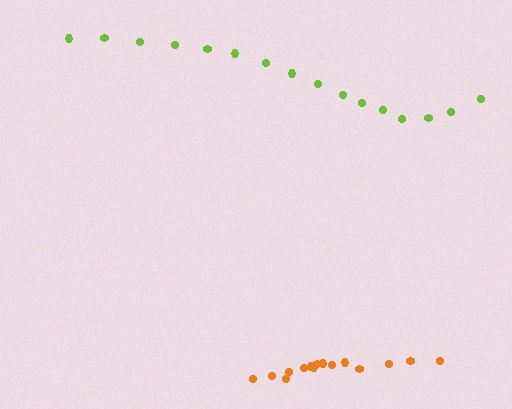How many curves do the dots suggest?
There are 2 distinct paths.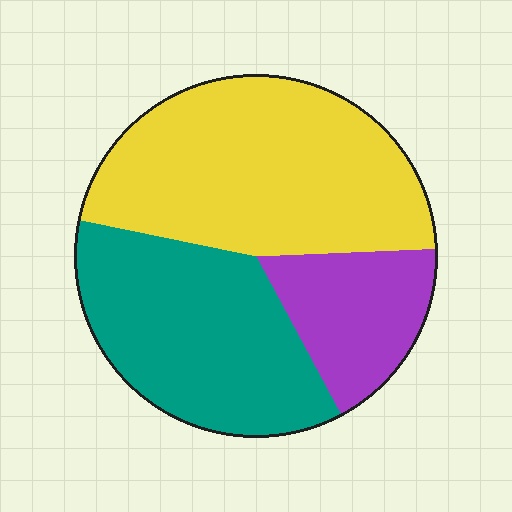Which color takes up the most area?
Yellow, at roughly 45%.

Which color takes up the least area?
Purple, at roughly 20%.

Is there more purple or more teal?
Teal.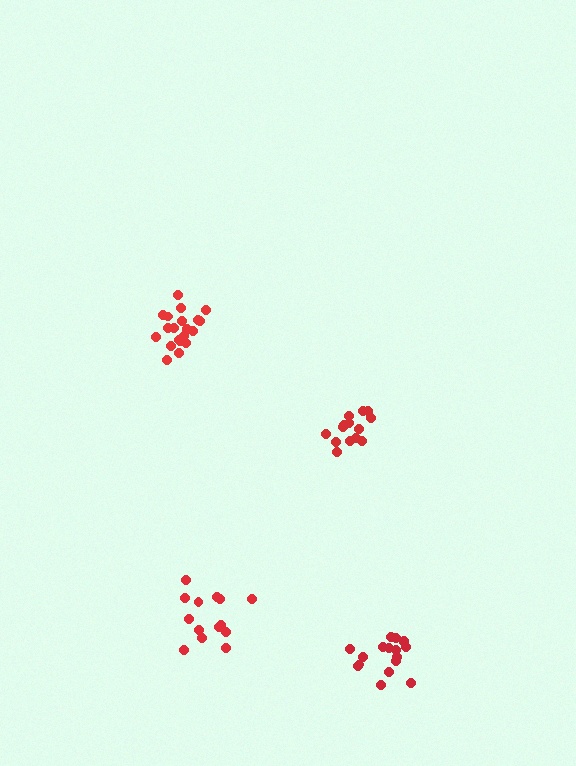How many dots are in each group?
Group 1: 20 dots, Group 2: 14 dots, Group 3: 17 dots, Group 4: 14 dots (65 total).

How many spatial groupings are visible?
There are 4 spatial groupings.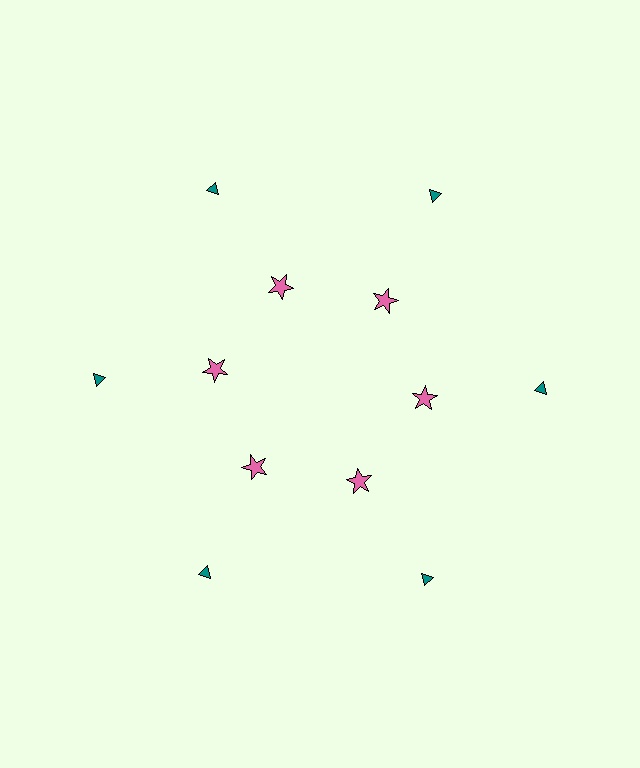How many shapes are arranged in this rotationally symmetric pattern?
There are 12 shapes, arranged in 6 groups of 2.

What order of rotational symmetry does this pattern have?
This pattern has 6-fold rotational symmetry.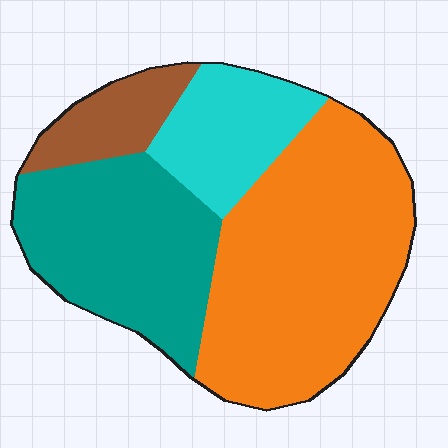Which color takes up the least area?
Brown, at roughly 10%.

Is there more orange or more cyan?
Orange.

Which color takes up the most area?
Orange, at roughly 45%.